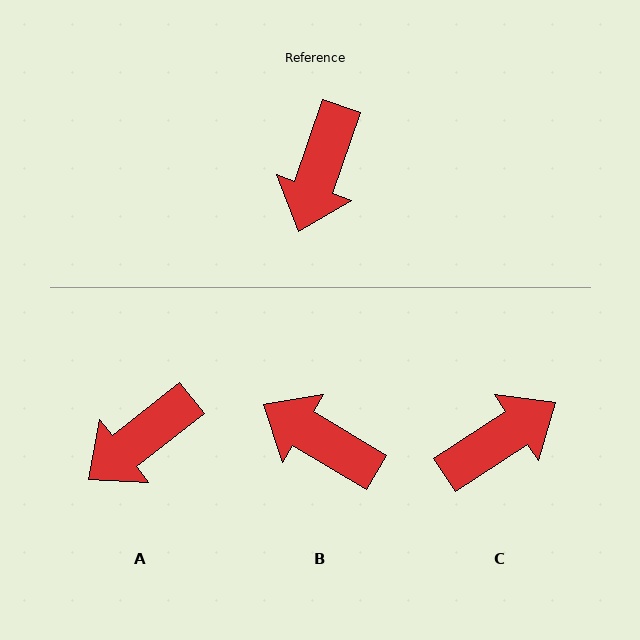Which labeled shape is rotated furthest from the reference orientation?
C, about 142 degrees away.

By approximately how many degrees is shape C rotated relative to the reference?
Approximately 142 degrees counter-clockwise.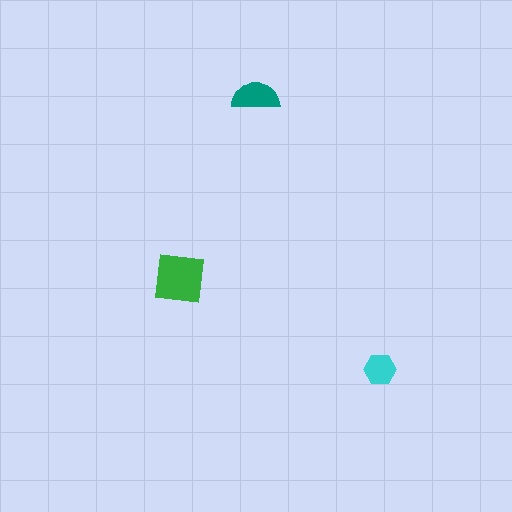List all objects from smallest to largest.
The cyan hexagon, the teal semicircle, the green square.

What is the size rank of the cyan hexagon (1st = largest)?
3rd.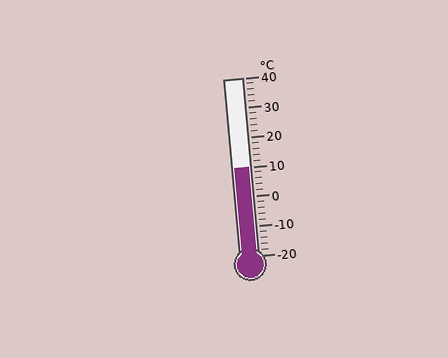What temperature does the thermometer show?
The thermometer shows approximately 10°C.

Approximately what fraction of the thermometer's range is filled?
The thermometer is filled to approximately 50% of its range.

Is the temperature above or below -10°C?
The temperature is above -10°C.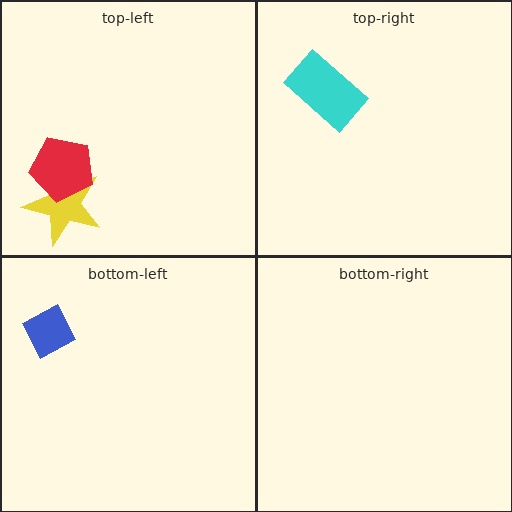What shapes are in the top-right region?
The cyan rectangle.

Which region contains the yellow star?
The top-left region.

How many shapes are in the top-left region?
2.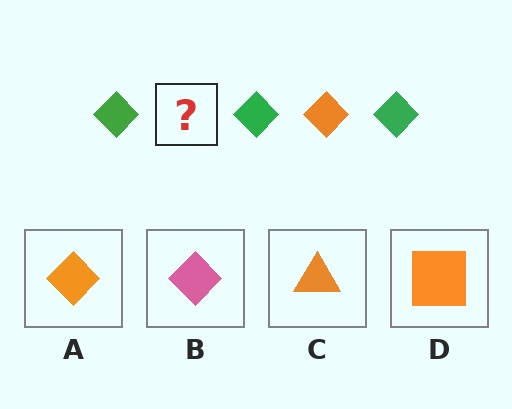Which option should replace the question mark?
Option A.